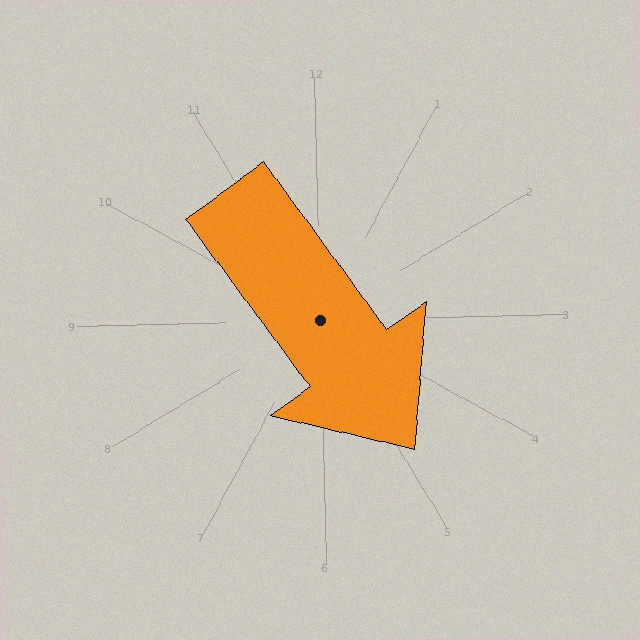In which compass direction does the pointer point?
Southeast.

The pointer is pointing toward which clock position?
Roughly 5 o'clock.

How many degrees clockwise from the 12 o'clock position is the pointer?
Approximately 145 degrees.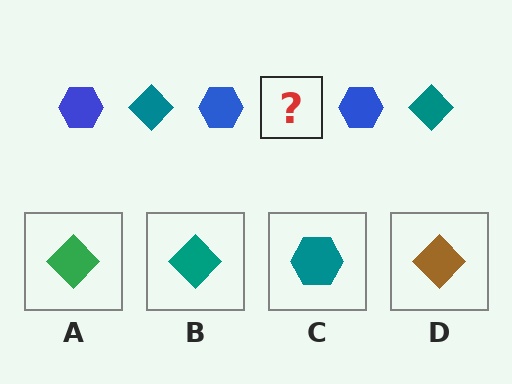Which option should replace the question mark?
Option B.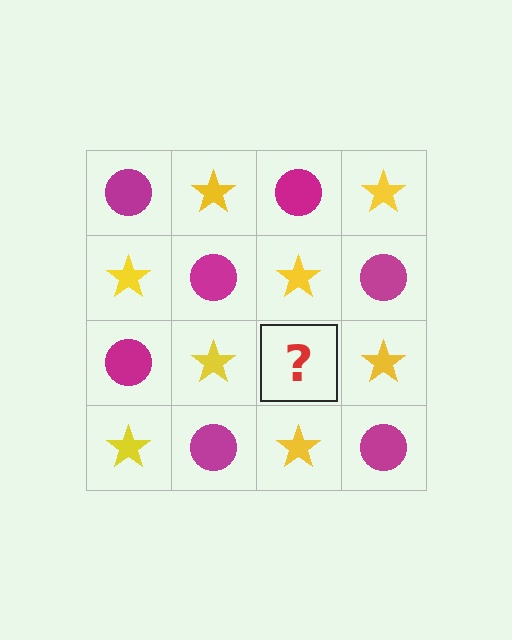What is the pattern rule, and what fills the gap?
The rule is that it alternates magenta circle and yellow star in a checkerboard pattern. The gap should be filled with a magenta circle.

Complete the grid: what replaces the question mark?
The question mark should be replaced with a magenta circle.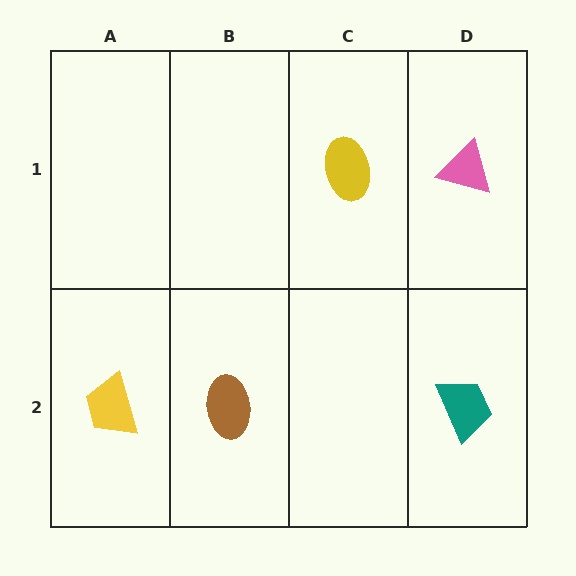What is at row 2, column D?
A teal trapezoid.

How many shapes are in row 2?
3 shapes.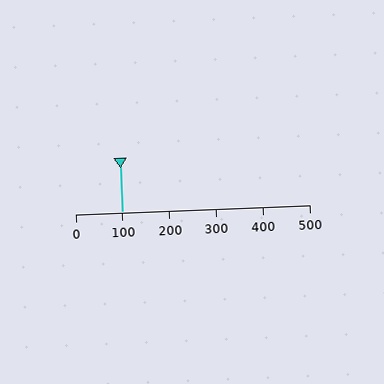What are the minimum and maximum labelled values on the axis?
The axis runs from 0 to 500.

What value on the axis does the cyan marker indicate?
The marker indicates approximately 100.